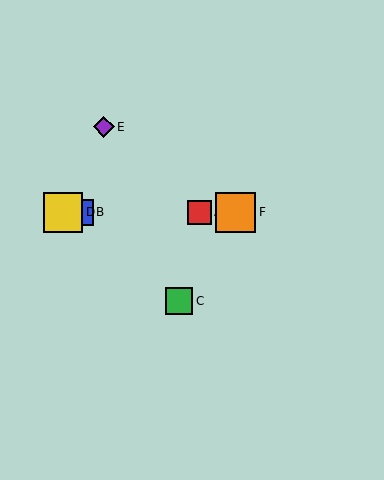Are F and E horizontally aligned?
No, F is at y≈212 and E is at y≈127.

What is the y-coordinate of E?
Object E is at y≈127.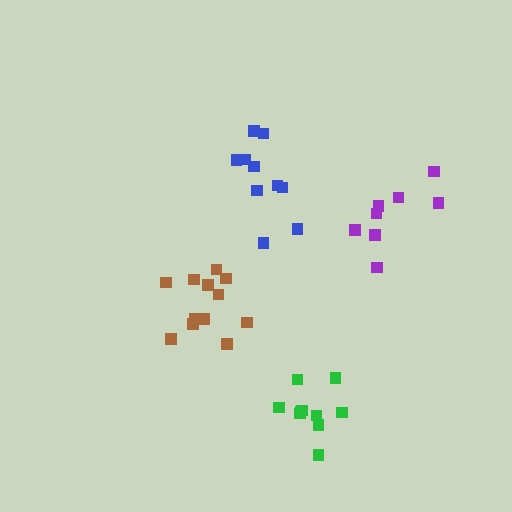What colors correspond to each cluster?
The clusters are colored: purple, green, blue, brown.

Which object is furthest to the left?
The brown cluster is leftmost.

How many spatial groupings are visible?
There are 4 spatial groupings.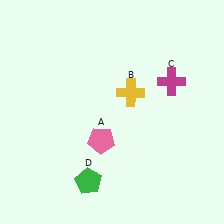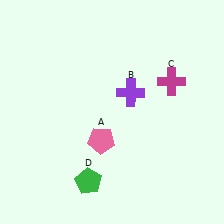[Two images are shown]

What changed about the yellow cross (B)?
In Image 1, B is yellow. In Image 2, it changed to purple.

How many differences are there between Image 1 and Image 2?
There is 1 difference between the two images.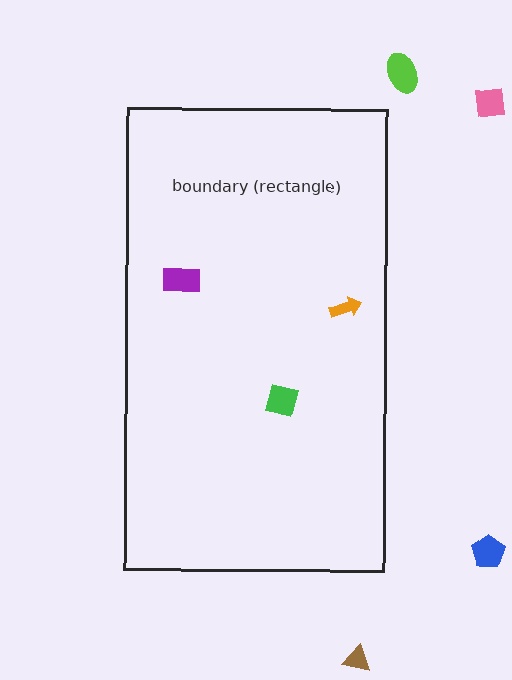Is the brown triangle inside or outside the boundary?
Outside.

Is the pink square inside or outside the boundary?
Outside.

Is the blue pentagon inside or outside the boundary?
Outside.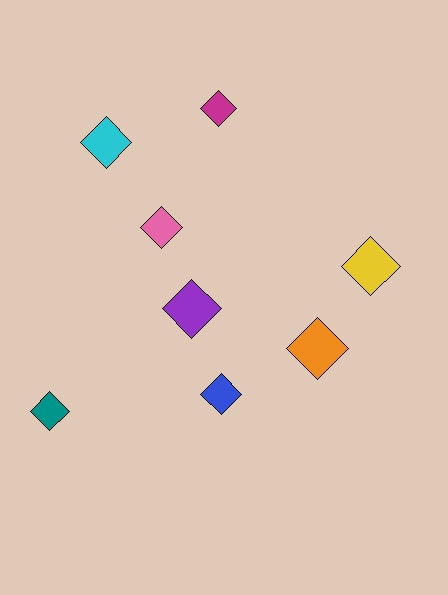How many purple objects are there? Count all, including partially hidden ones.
There is 1 purple object.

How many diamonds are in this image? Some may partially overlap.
There are 8 diamonds.